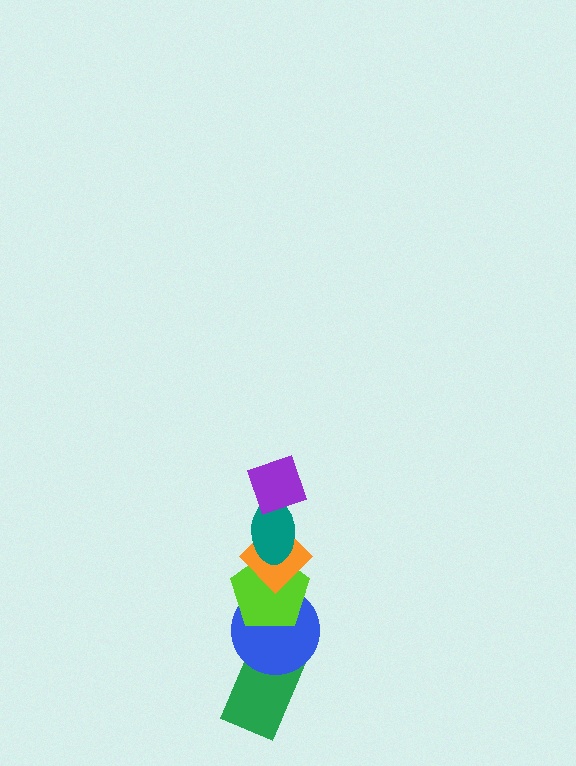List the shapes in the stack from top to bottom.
From top to bottom: the purple diamond, the teal ellipse, the orange diamond, the lime pentagon, the blue circle, the green rectangle.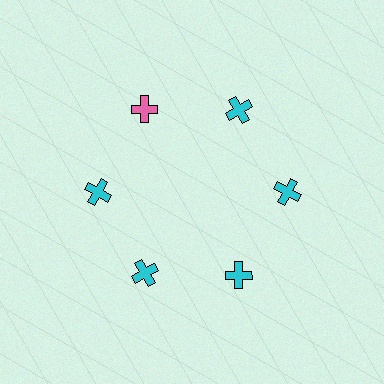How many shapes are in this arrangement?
There are 6 shapes arranged in a ring pattern.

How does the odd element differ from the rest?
It has a different color: pink instead of cyan.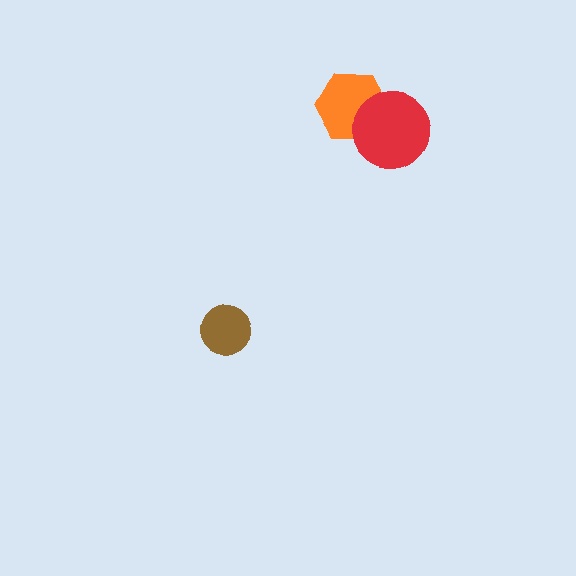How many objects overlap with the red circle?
1 object overlaps with the red circle.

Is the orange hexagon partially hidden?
Yes, it is partially covered by another shape.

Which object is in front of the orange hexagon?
The red circle is in front of the orange hexagon.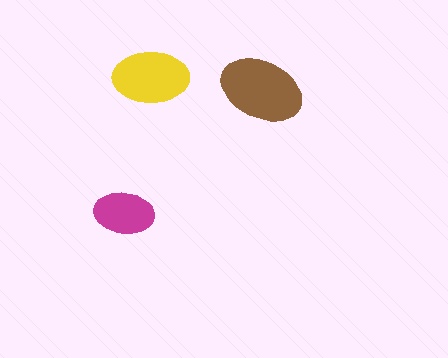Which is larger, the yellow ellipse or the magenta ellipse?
The yellow one.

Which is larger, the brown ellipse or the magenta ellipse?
The brown one.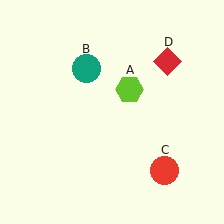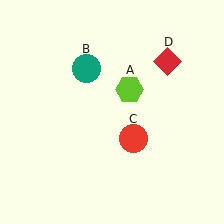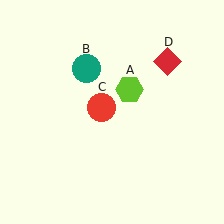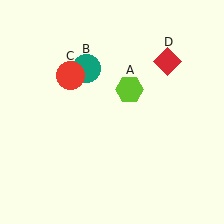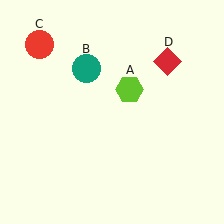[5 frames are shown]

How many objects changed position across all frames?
1 object changed position: red circle (object C).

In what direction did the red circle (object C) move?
The red circle (object C) moved up and to the left.